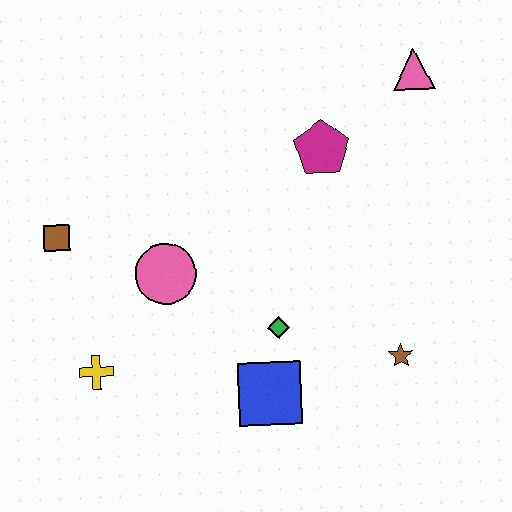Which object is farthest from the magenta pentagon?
The yellow cross is farthest from the magenta pentagon.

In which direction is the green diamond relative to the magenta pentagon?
The green diamond is below the magenta pentagon.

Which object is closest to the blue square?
The green diamond is closest to the blue square.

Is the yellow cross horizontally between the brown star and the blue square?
No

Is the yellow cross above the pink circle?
No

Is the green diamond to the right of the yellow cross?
Yes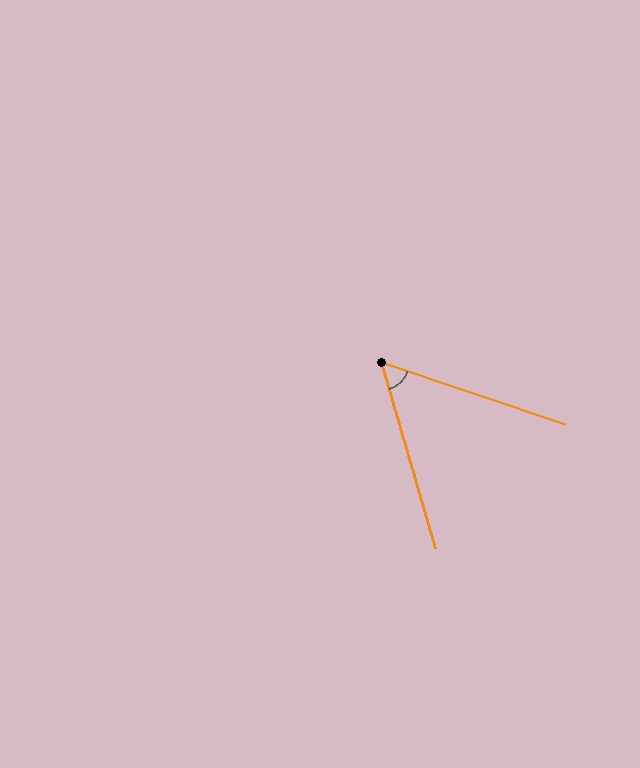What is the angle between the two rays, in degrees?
Approximately 55 degrees.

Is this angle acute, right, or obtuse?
It is acute.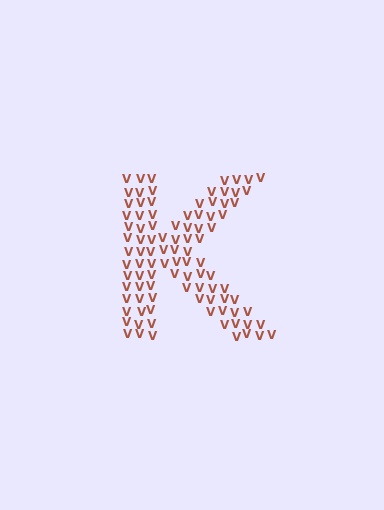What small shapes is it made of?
It is made of small letter V's.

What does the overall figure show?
The overall figure shows the letter K.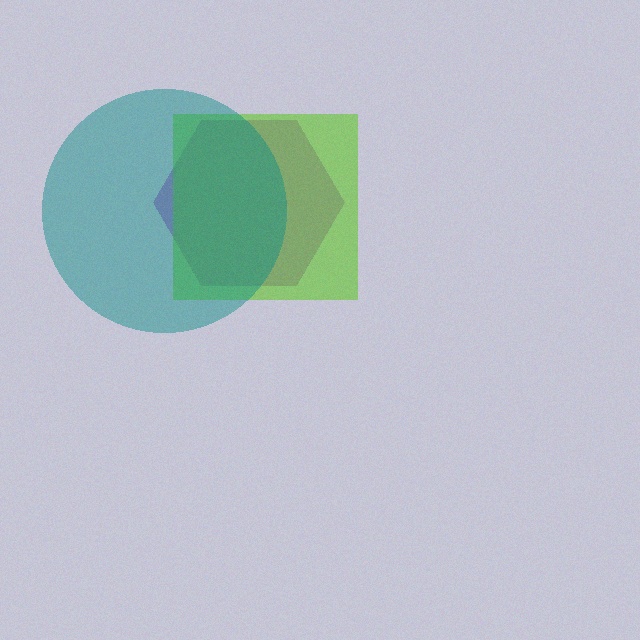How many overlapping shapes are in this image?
There are 3 overlapping shapes in the image.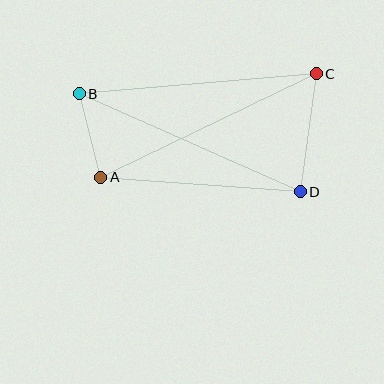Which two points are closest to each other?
Points A and B are closest to each other.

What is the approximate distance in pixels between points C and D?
The distance between C and D is approximately 119 pixels.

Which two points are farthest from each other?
Points B and D are farthest from each other.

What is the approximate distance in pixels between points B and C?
The distance between B and C is approximately 238 pixels.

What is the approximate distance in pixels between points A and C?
The distance between A and C is approximately 239 pixels.